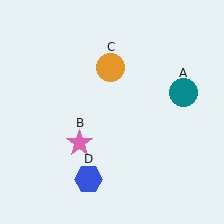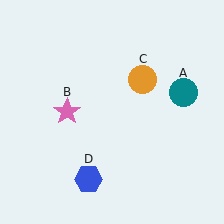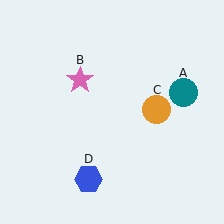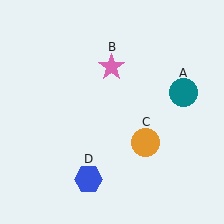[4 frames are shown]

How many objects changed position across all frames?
2 objects changed position: pink star (object B), orange circle (object C).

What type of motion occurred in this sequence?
The pink star (object B), orange circle (object C) rotated clockwise around the center of the scene.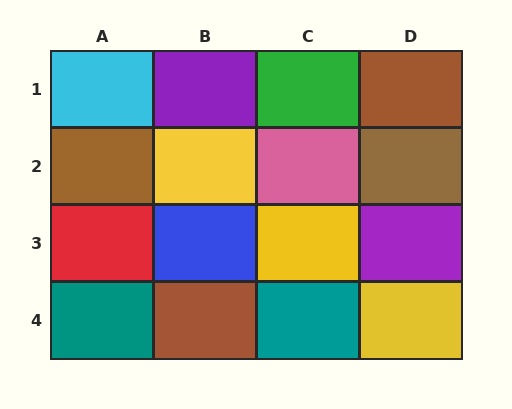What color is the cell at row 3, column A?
Red.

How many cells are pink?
1 cell is pink.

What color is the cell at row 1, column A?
Cyan.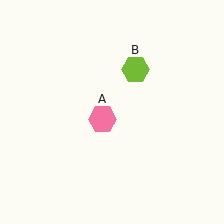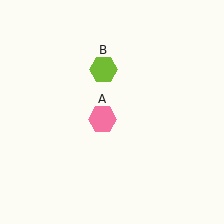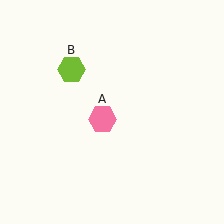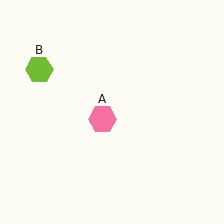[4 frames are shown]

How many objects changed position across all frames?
1 object changed position: lime hexagon (object B).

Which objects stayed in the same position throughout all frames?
Pink hexagon (object A) remained stationary.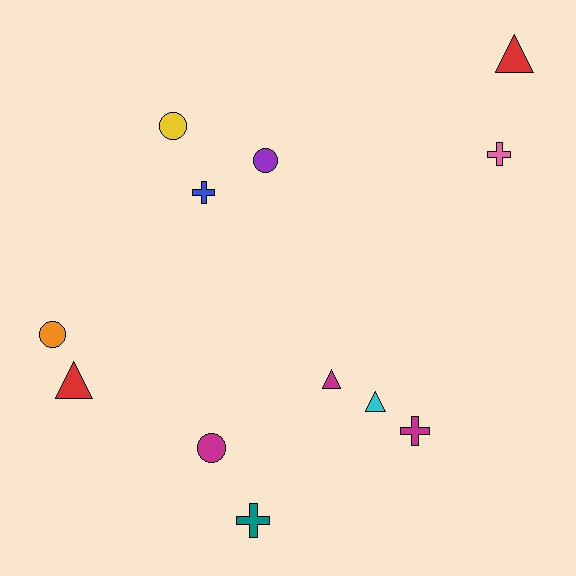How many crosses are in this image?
There are 4 crosses.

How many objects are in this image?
There are 12 objects.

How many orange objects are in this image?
There is 1 orange object.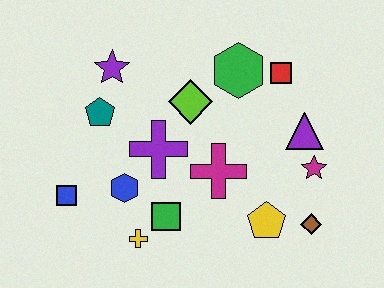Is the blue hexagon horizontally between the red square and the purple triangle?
No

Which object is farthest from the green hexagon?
The blue square is farthest from the green hexagon.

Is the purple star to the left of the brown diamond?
Yes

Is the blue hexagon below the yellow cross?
No